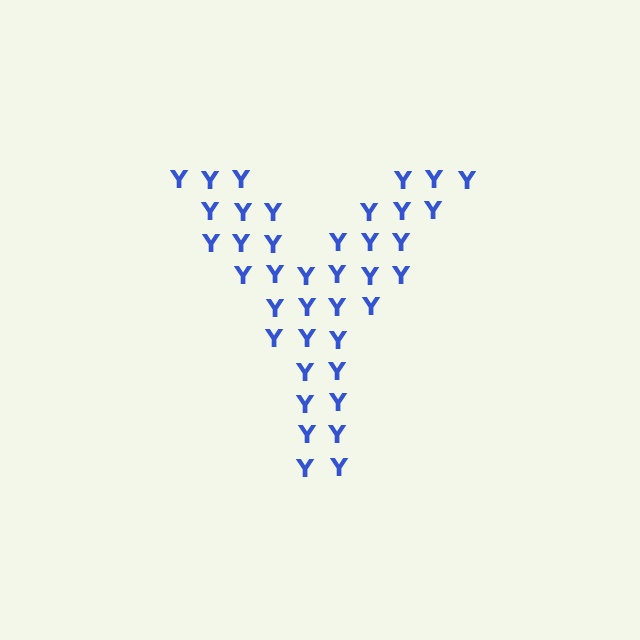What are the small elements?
The small elements are letter Y's.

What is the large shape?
The large shape is the letter Y.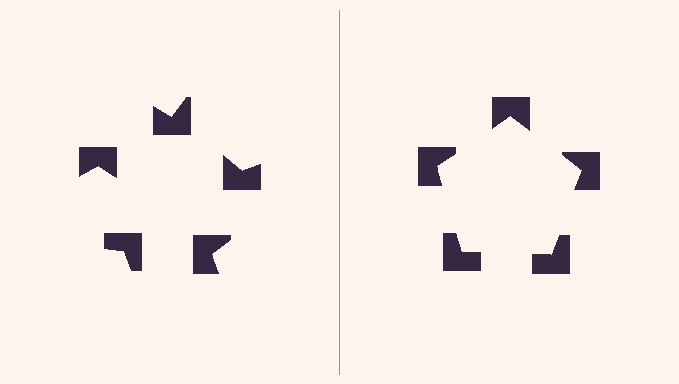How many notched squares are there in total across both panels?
10 — 5 on each side.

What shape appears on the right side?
An illusory pentagon.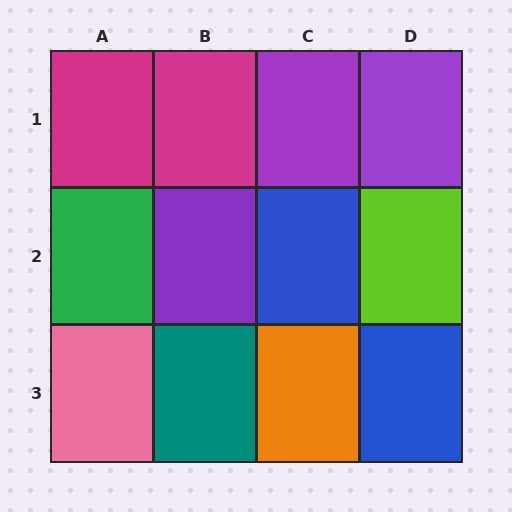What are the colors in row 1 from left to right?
Magenta, magenta, purple, purple.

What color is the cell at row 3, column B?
Teal.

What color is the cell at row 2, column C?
Blue.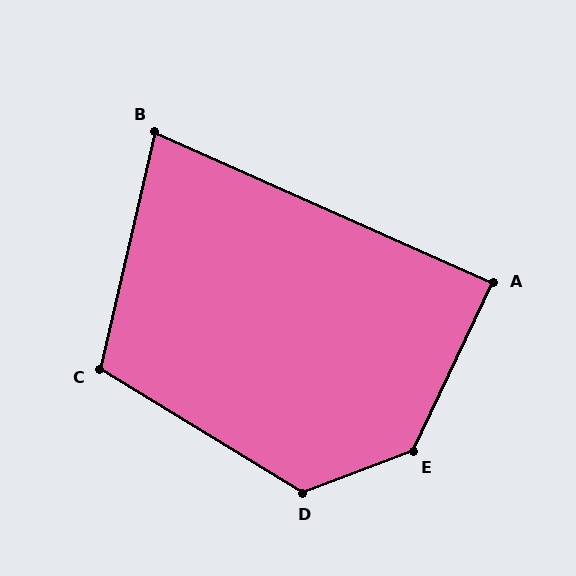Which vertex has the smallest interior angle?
B, at approximately 79 degrees.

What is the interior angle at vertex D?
Approximately 128 degrees (obtuse).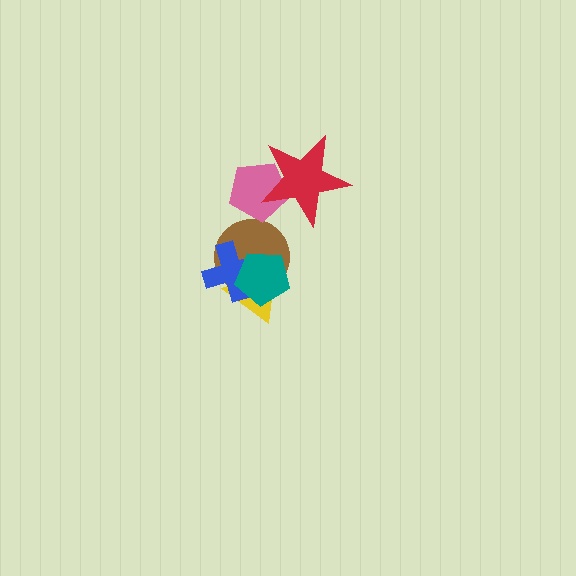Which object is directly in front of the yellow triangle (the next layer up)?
The blue cross is directly in front of the yellow triangle.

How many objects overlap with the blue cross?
3 objects overlap with the blue cross.